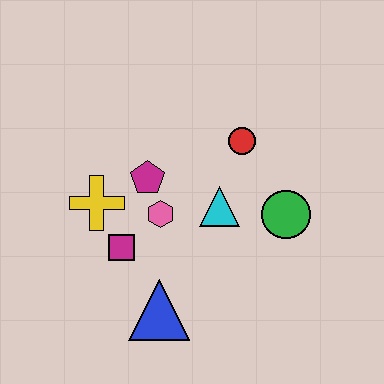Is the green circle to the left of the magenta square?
No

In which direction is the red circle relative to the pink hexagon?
The red circle is to the right of the pink hexagon.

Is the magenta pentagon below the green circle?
No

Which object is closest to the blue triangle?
The magenta square is closest to the blue triangle.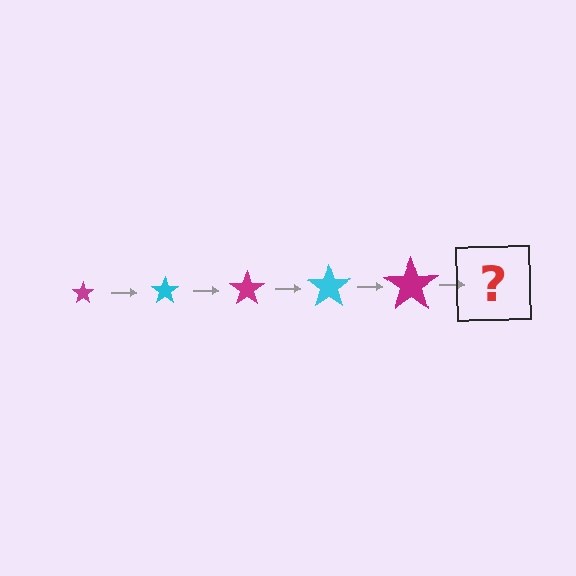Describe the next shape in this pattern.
It should be a cyan star, larger than the previous one.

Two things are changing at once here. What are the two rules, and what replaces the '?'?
The two rules are that the star grows larger each step and the color cycles through magenta and cyan. The '?' should be a cyan star, larger than the previous one.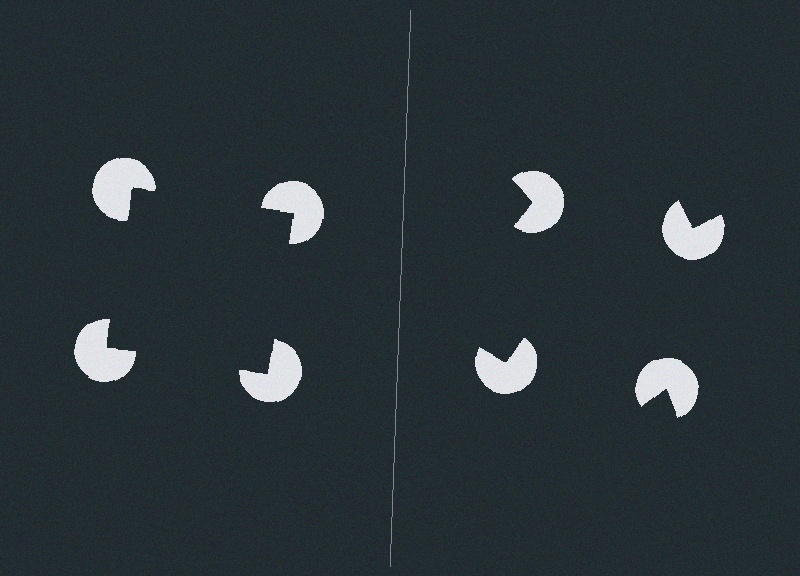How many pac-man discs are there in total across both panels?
8 — 4 on each side.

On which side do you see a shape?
An illusory square appears on the left side. On the right side the wedge cuts are rotated, so no coherent shape forms.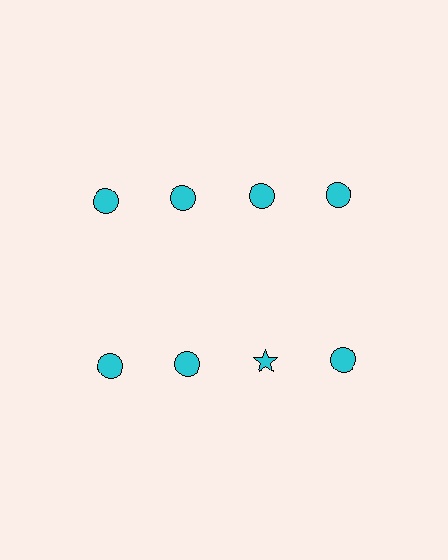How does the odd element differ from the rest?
It has a different shape: star instead of circle.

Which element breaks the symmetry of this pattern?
The cyan star in the second row, center column breaks the symmetry. All other shapes are cyan circles.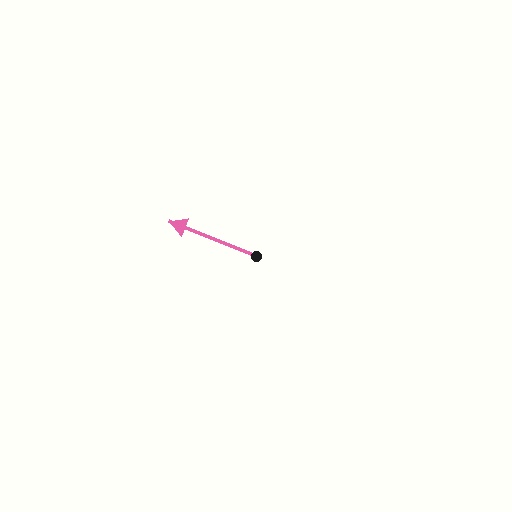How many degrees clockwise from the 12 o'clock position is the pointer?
Approximately 292 degrees.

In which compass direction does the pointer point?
West.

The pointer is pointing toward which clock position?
Roughly 10 o'clock.